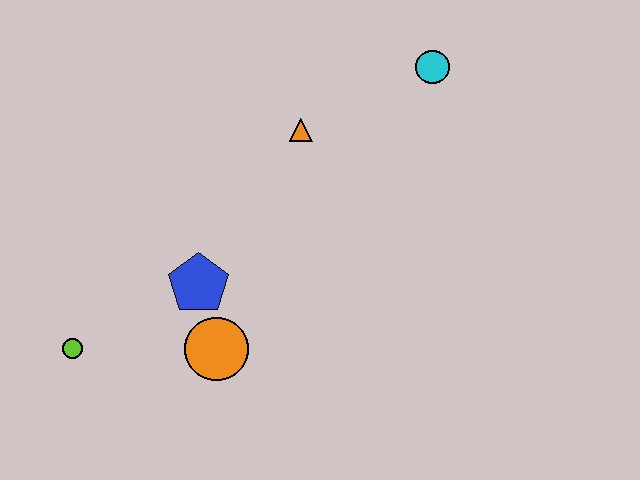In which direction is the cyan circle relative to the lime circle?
The cyan circle is to the right of the lime circle.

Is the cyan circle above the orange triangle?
Yes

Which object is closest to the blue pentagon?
The orange circle is closest to the blue pentagon.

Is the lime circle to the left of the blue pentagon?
Yes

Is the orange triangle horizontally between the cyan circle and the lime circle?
Yes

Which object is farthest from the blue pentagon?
The cyan circle is farthest from the blue pentagon.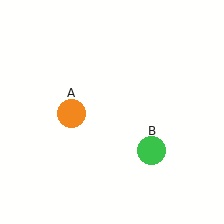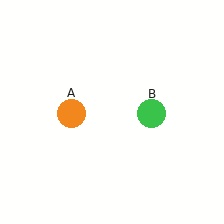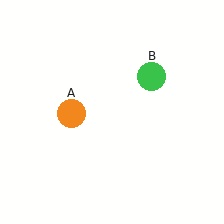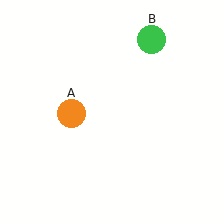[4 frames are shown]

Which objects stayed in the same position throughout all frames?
Orange circle (object A) remained stationary.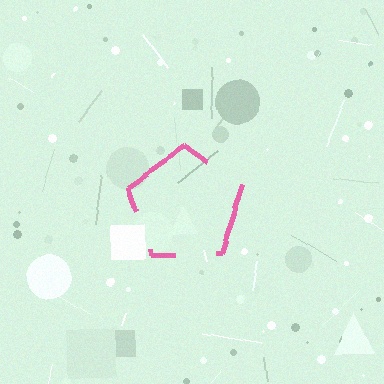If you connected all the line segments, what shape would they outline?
They would outline a pentagon.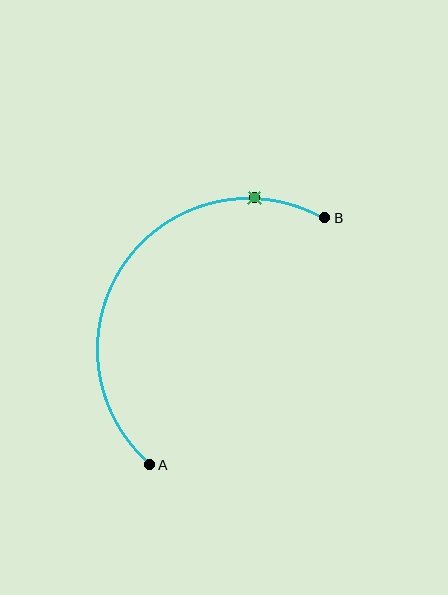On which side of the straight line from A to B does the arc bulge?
The arc bulges above and to the left of the straight line connecting A and B.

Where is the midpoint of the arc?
The arc midpoint is the point on the curve farthest from the straight line joining A and B. It sits above and to the left of that line.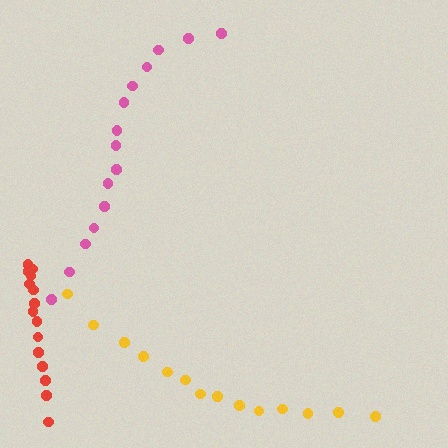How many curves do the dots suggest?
There are 3 distinct paths.